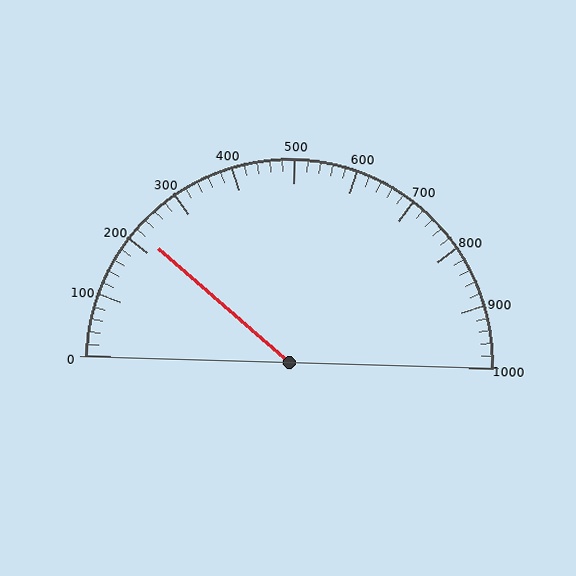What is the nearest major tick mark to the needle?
The nearest major tick mark is 200.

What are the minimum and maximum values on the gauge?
The gauge ranges from 0 to 1000.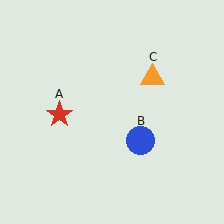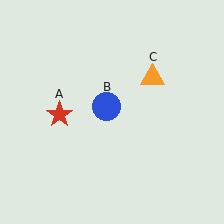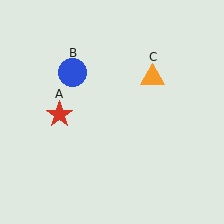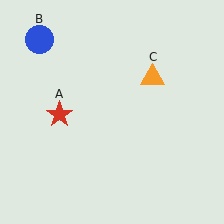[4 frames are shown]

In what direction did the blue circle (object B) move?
The blue circle (object B) moved up and to the left.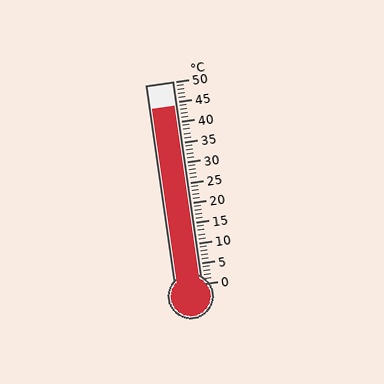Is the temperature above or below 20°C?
The temperature is above 20°C.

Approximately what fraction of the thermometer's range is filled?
The thermometer is filled to approximately 90% of its range.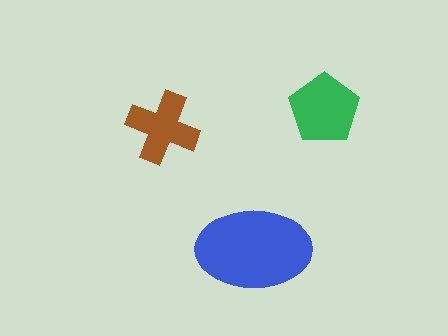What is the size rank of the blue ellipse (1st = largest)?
1st.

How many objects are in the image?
There are 3 objects in the image.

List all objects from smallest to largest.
The brown cross, the green pentagon, the blue ellipse.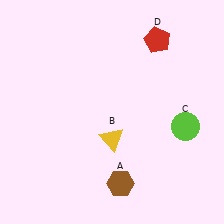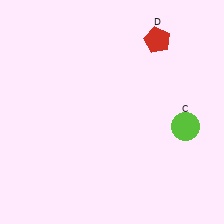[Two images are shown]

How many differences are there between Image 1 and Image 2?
There are 2 differences between the two images.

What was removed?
The yellow triangle (B), the brown hexagon (A) were removed in Image 2.